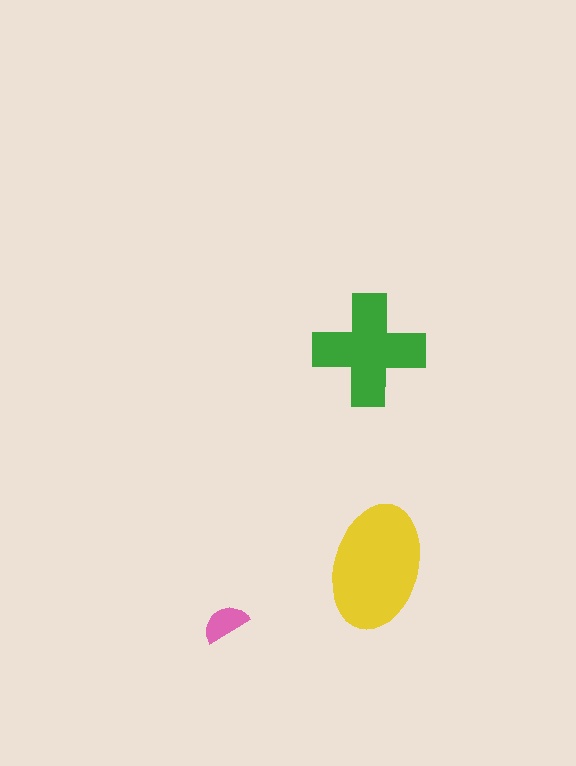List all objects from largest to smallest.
The yellow ellipse, the green cross, the pink semicircle.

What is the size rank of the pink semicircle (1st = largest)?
3rd.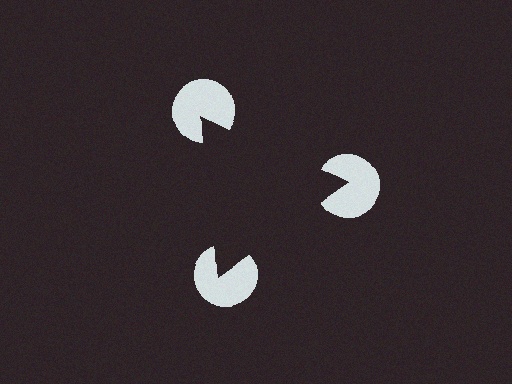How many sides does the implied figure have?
3 sides.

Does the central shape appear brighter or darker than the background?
It typically appears slightly darker than the background, even though no actual brightness change is drawn.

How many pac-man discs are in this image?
There are 3 — one at each vertex of the illusory triangle.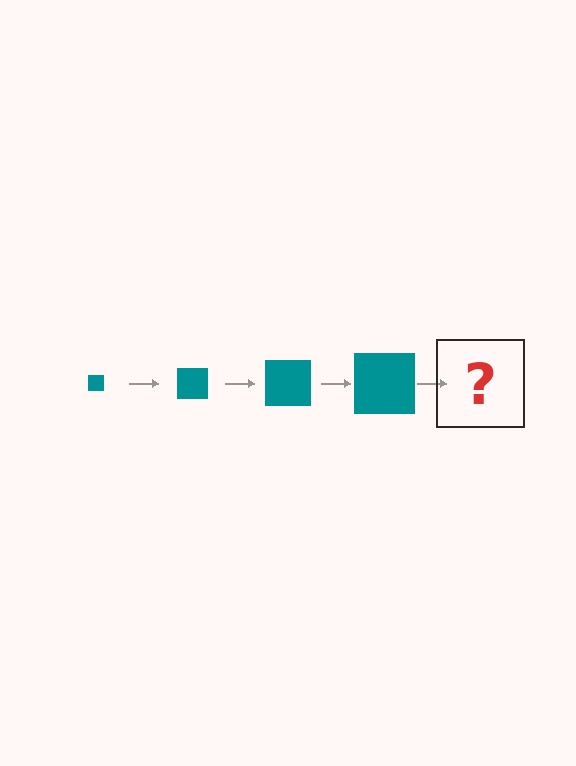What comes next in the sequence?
The next element should be a teal square, larger than the previous one.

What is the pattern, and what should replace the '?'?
The pattern is that the square gets progressively larger each step. The '?' should be a teal square, larger than the previous one.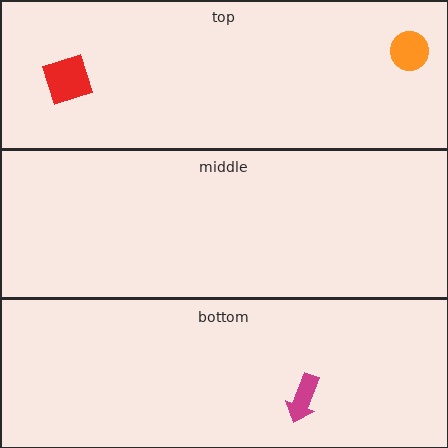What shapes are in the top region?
The red square, the orange circle.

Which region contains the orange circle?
The top region.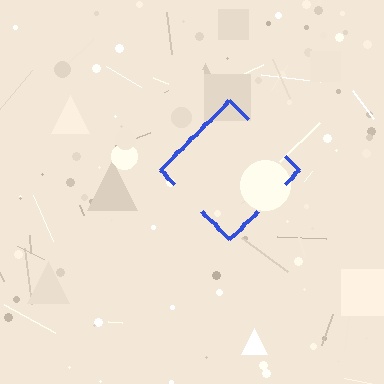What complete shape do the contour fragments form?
The contour fragments form a diamond.